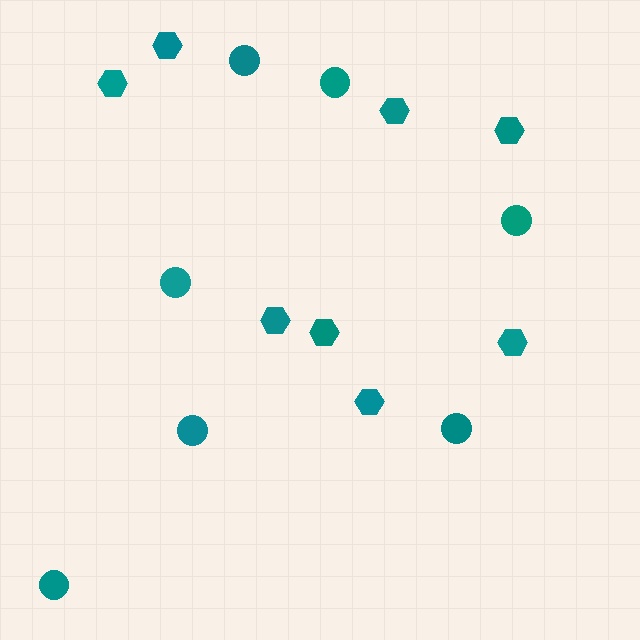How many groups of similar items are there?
There are 2 groups: one group of circles (7) and one group of hexagons (8).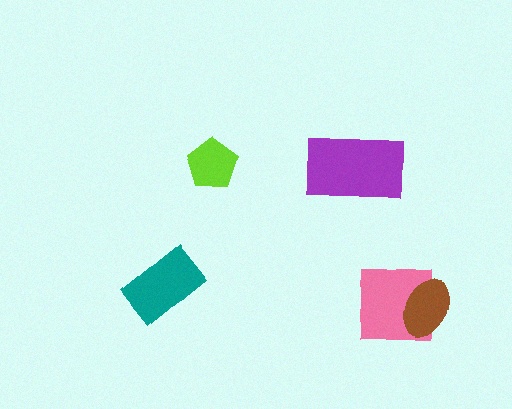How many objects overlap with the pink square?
1 object overlaps with the pink square.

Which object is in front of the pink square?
The brown ellipse is in front of the pink square.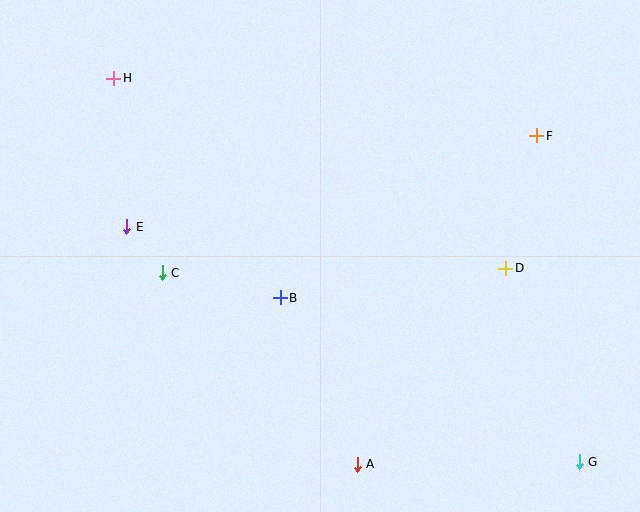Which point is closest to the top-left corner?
Point H is closest to the top-left corner.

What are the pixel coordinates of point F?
Point F is at (537, 136).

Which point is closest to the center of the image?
Point B at (280, 298) is closest to the center.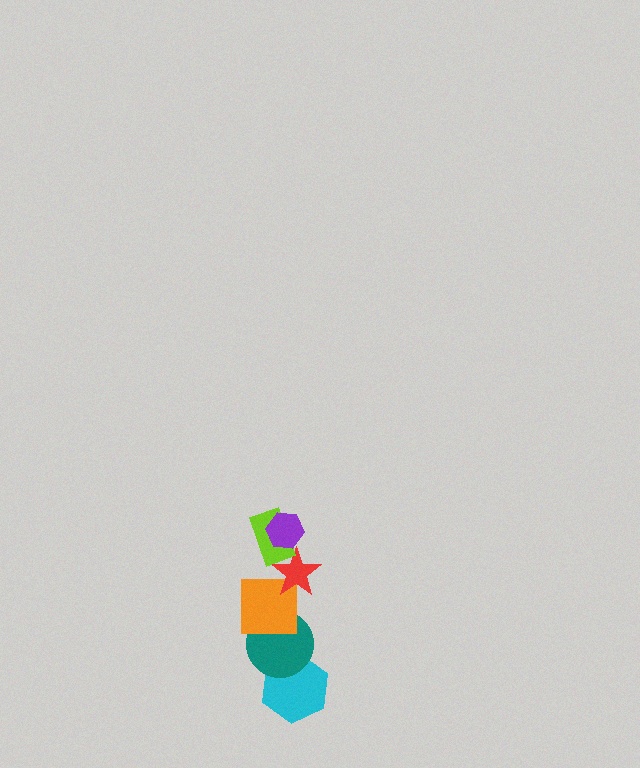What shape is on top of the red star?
The lime rectangle is on top of the red star.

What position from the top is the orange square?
The orange square is 4th from the top.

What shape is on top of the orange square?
The red star is on top of the orange square.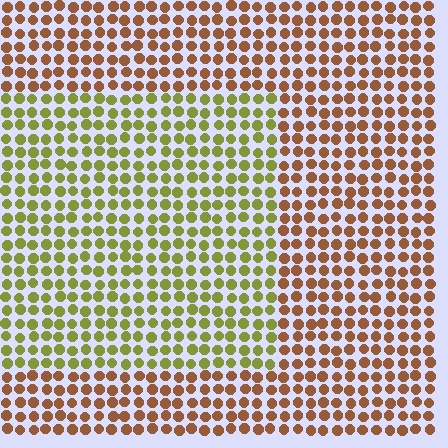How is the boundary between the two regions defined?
The boundary is defined purely by a slight shift in hue (about 51 degrees). Spacing, size, and orientation are identical on both sides.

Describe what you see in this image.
The image is filled with small brown elements in a uniform arrangement. A rectangle-shaped region is visible where the elements are tinted to a slightly different hue, forming a subtle color boundary.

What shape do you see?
I see a rectangle.